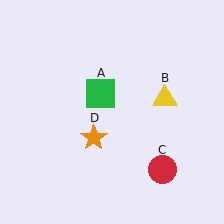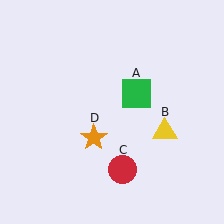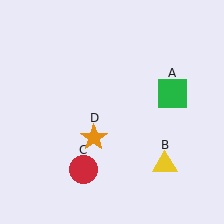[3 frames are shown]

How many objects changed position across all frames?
3 objects changed position: green square (object A), yellow triangle (object B), red circle (object C).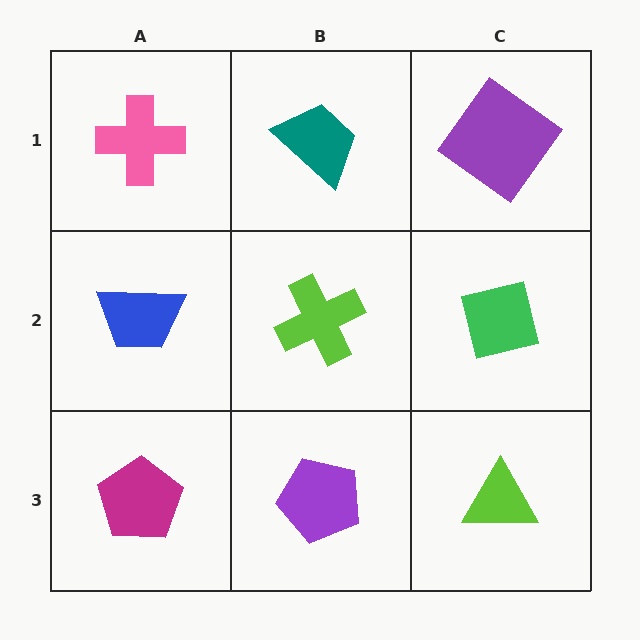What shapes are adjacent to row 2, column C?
A purple diamond (row 1, column C), a lime triangle (row 3, column C), a lime cross (row 2, column B).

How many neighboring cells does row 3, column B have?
3.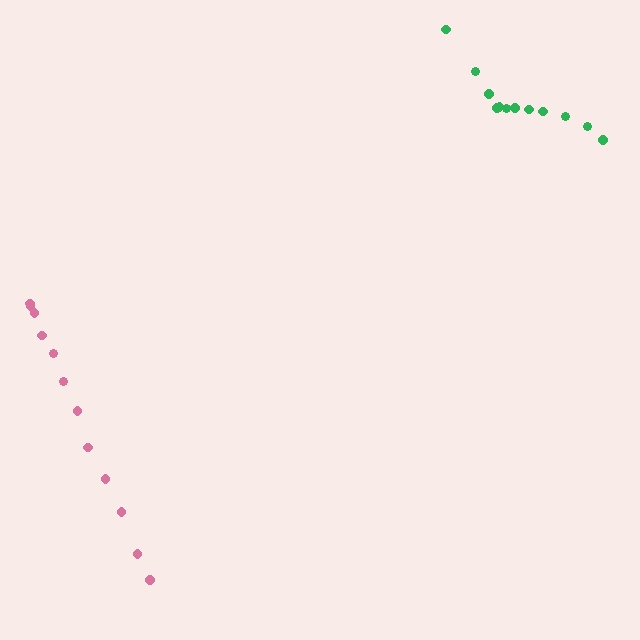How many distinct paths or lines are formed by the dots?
There are 2 distinct paths.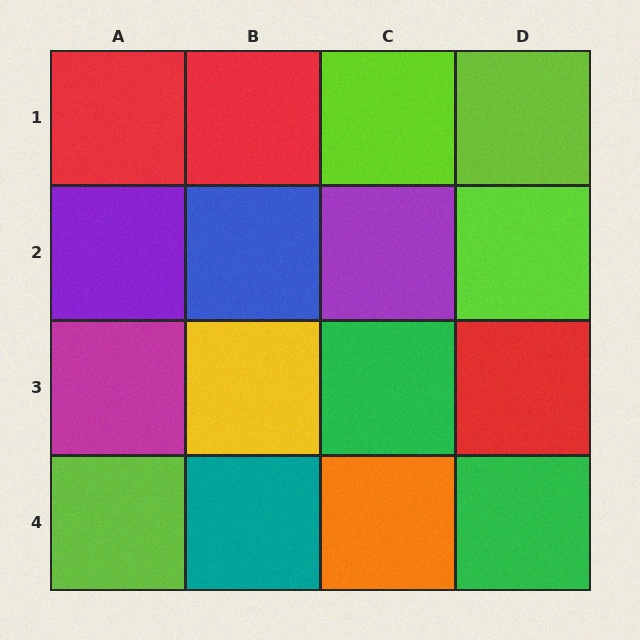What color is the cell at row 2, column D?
Lime.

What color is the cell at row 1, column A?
Red.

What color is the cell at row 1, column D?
Lime.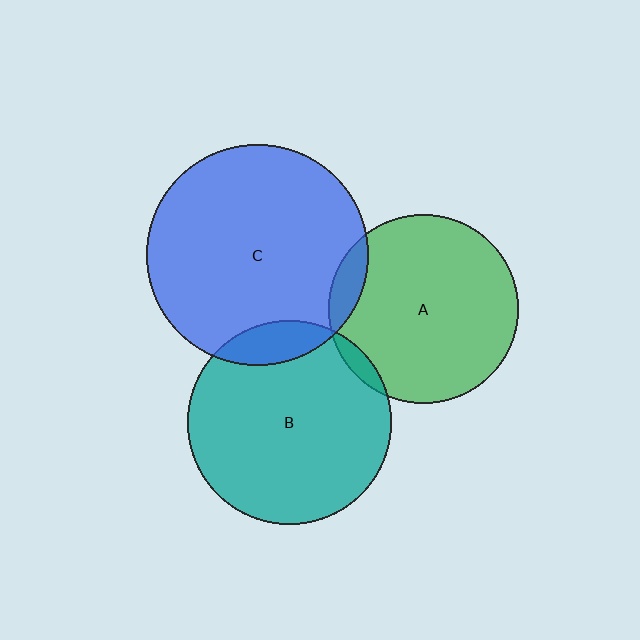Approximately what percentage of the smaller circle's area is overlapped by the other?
Approximately 10%.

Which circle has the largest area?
Circle C (blue).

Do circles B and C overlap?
Yes.